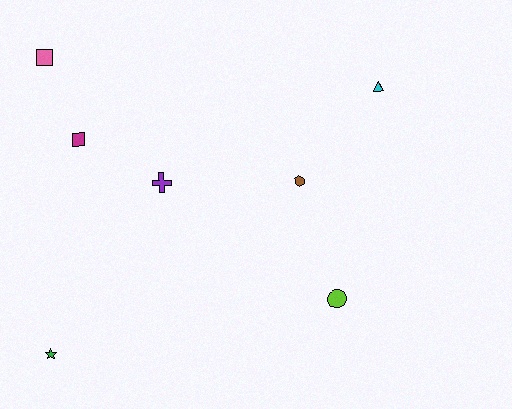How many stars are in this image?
There is 1 star.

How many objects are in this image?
There are 7 objects.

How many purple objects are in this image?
There is 1 purple object.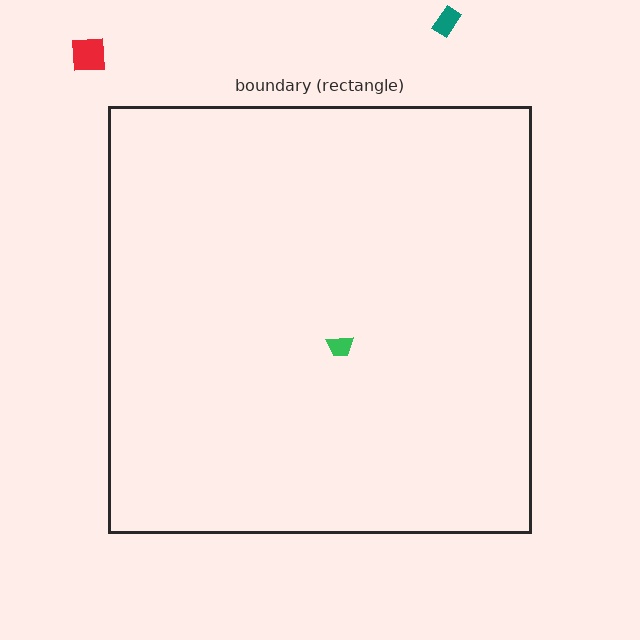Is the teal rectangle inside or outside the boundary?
Outside.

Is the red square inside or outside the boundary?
Outside.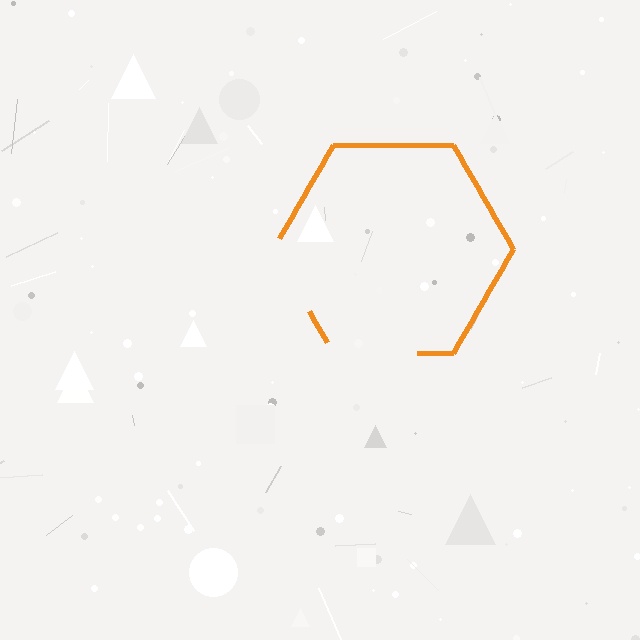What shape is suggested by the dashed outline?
The dashed outline suggests a hexagon.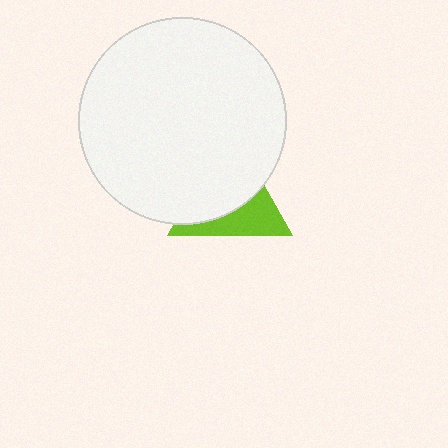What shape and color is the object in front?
The object in front is a white circle.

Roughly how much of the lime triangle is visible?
A small part of it is visible (roughly 39%).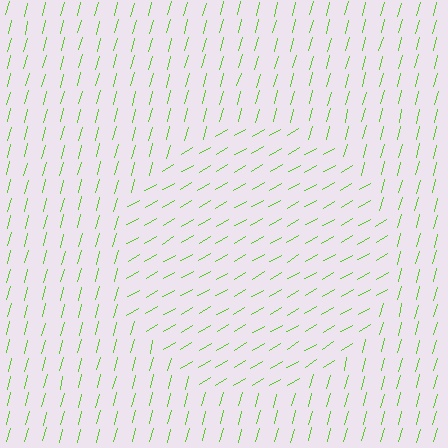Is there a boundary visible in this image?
Yes, there is a texture boundary formed by a change in line orientation.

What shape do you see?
I see a circle.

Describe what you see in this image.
The image is filled with small lime line segments. A circle region in the image has lines oriented differently from the surrounding lines, creating a visible texture boundary.